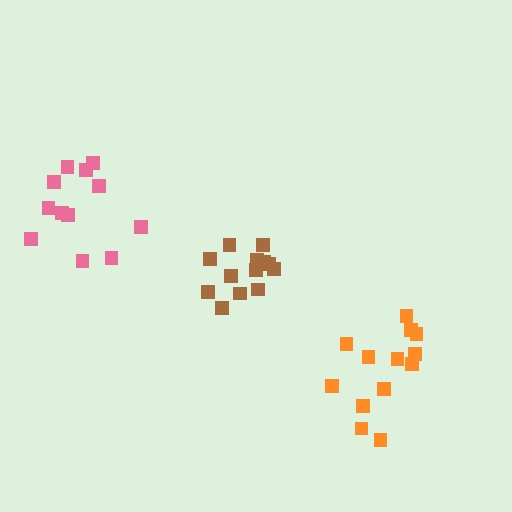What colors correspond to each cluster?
The clusters are colored: orange, brown, pink.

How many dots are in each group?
Group 1: 13 dots, Group 2: 13 dots, Group 3: 12 dots (38 total).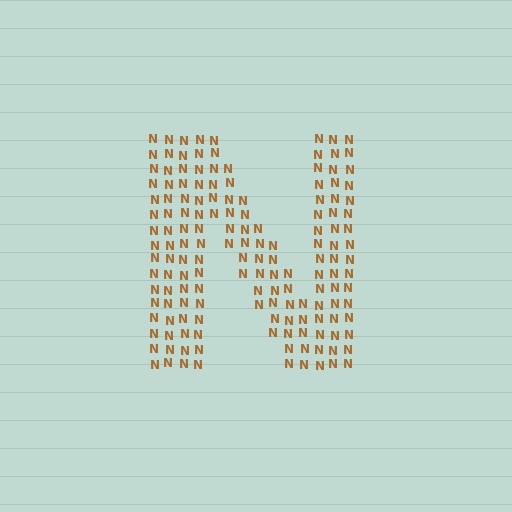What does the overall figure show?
The overall figure shows the letter N.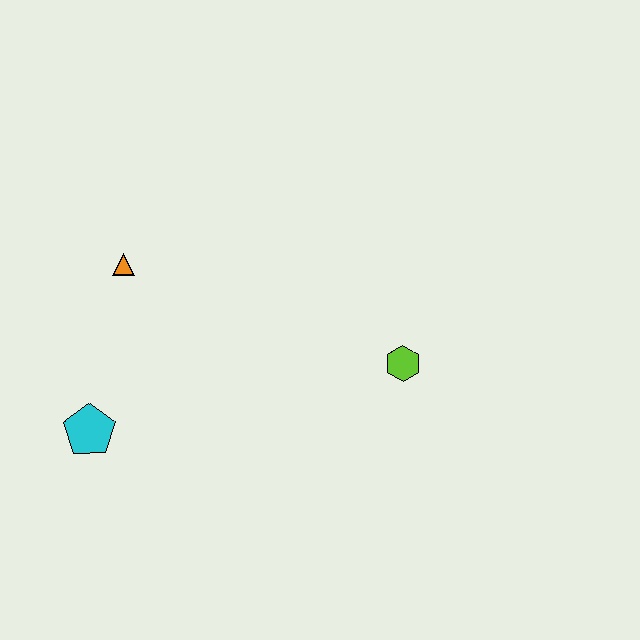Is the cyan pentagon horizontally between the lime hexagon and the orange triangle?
No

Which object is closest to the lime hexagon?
The orange triangle is closest to the lime hexagon.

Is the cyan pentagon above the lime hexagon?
No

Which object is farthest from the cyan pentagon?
The lime hexagon is farthest from the cyan pentagon.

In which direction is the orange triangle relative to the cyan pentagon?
The orange triangle is above the cyan pentagon.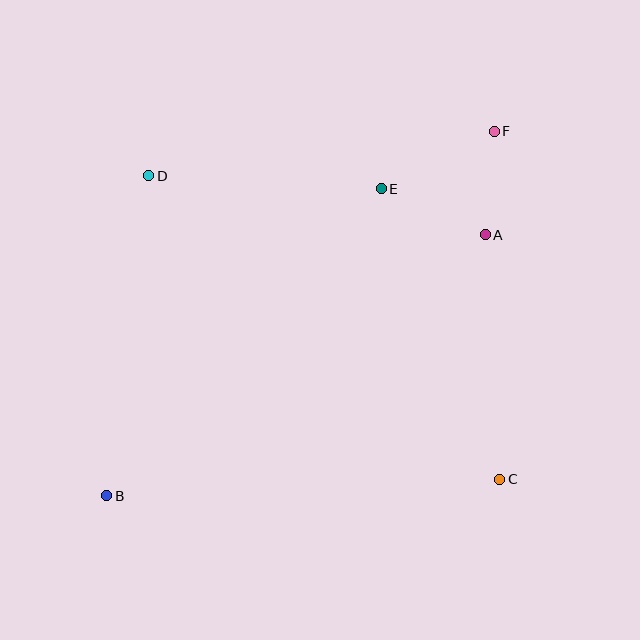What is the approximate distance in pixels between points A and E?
The distance between A and E is approximately 113 pixels.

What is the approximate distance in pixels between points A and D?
The distance between A and D is approximately 341 pixels.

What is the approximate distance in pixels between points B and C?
The distance between B and C is approximately 393 pixels.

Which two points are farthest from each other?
Points B and F are farthest from each other.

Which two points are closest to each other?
Points A and F are closest to each other.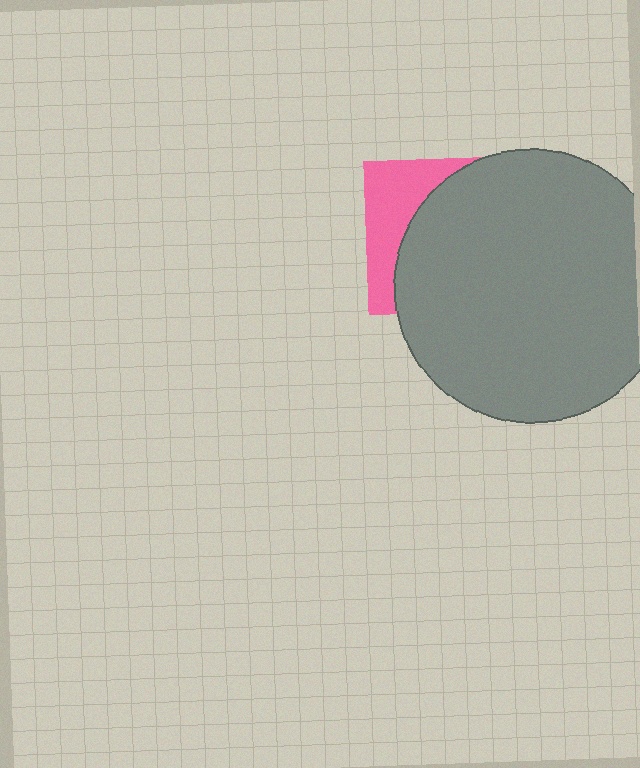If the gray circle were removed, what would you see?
You would see the complete pink square.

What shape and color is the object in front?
The object in front is a gray circle.